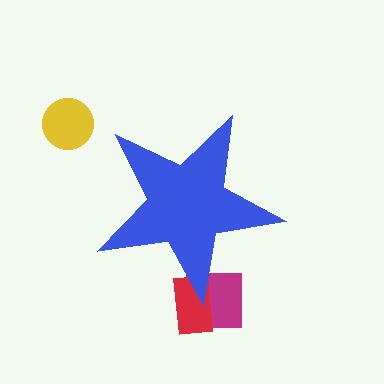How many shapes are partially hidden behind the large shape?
2 shapes are partially hidden.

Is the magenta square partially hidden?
Yes, the magenta square is partially hidden behind the blue star.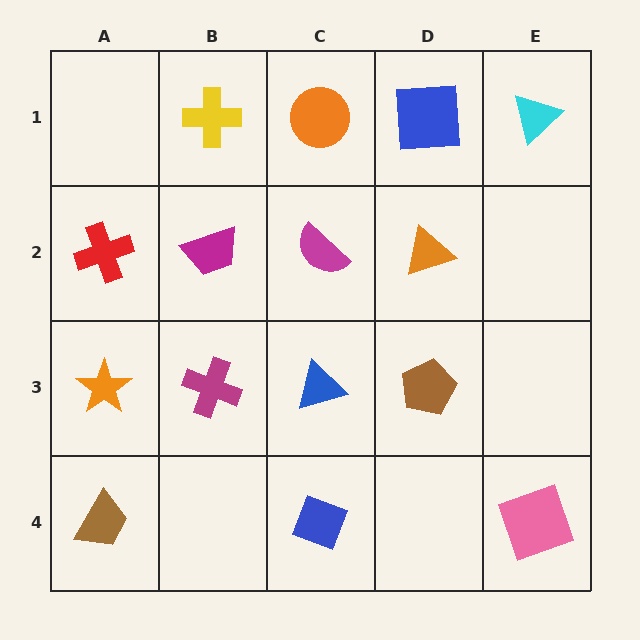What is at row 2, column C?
A magenta semicircle.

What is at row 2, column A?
A red cross.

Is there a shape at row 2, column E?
No, that cell is empty.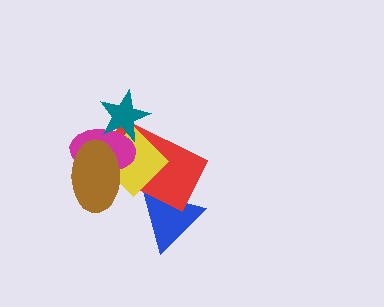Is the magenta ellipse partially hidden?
Yes, it is partially covered by another shape.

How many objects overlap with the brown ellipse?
3 objects overlap with the brown ellipse.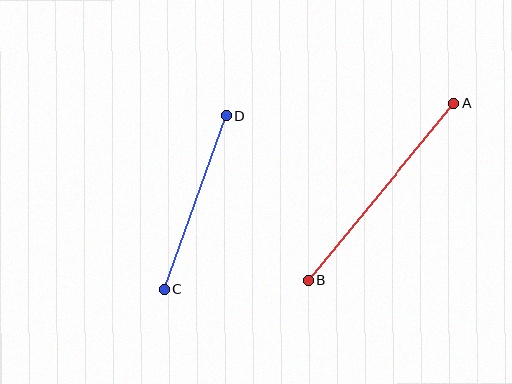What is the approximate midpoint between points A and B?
The midpoint is at approximately (381, 192) pixels.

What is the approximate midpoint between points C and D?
The midpoint is at approximately (195, 203) pixels.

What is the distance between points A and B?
The distance is approximately 228 pixels.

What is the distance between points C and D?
The distance is approximately 184 pixels.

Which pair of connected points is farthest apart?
Points A and B are farthest apart.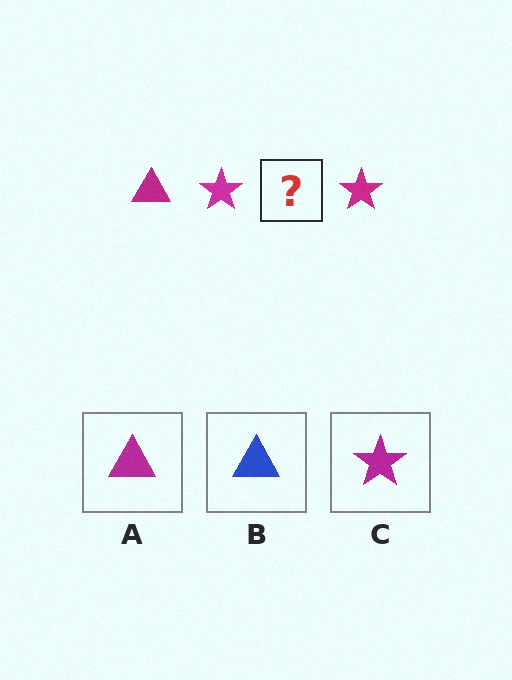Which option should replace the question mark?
Option A.